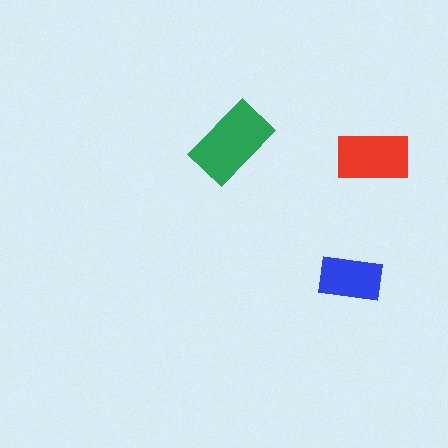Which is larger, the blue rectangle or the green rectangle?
The green one.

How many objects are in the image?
There are 3 objects in the image.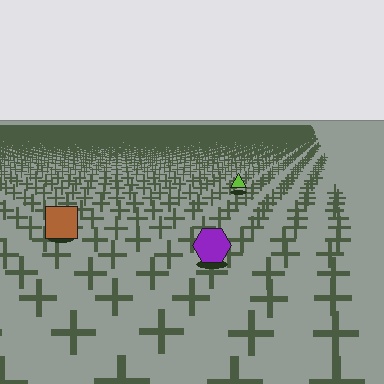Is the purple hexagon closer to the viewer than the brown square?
Yes. The purple hexagon is closer — you can tell from the texture gradient: the ground texture is coarser near it.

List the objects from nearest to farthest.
From nearest to farthest: the purple hexagon, the brown square, the lime triangle.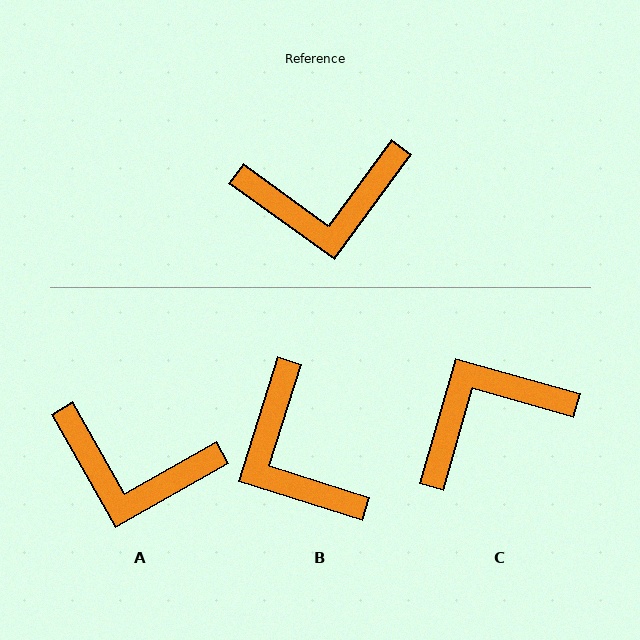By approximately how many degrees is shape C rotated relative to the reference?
Approximately 160 degrees clockwise.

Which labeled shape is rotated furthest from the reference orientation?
C, about 160 degrees away.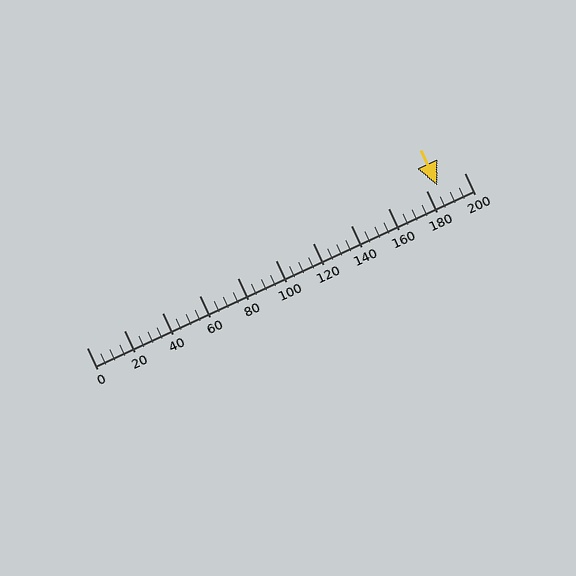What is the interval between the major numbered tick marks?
The major tick marks are spaced 20 units apart.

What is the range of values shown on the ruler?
The ruler shows values from 0 to 200.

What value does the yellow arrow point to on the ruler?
The yellow arrow points to approximately 186.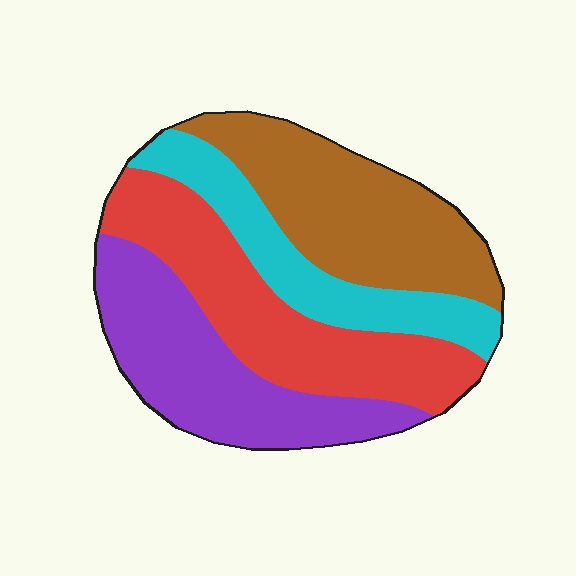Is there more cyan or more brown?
Brown.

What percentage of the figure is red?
Red takes up about one quarter (1/4) of the figure.